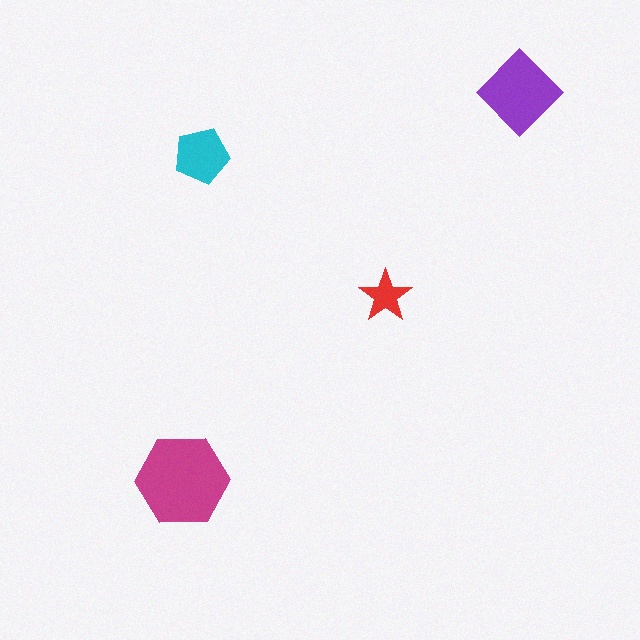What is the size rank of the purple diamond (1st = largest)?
2nd.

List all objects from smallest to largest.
The red star, the cyan pentagon, the purple diamond, the magenta hexagon.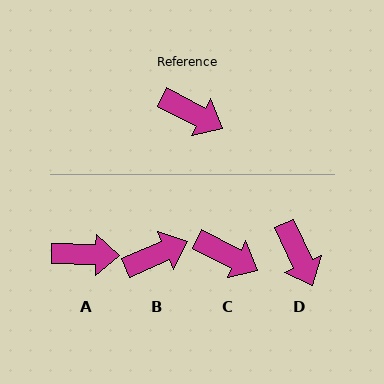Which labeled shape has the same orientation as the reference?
C.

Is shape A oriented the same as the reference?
No, it is off by about 26 degrees.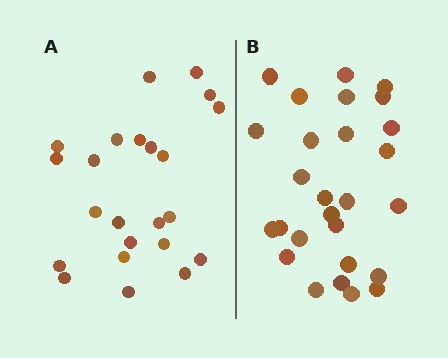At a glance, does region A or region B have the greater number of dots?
Region B (the right region) has more dots.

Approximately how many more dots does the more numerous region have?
Region B has about 4 more dots than region A.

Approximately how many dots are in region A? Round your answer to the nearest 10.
About 20 dots. (The exact count is 23, which rounds to 20.)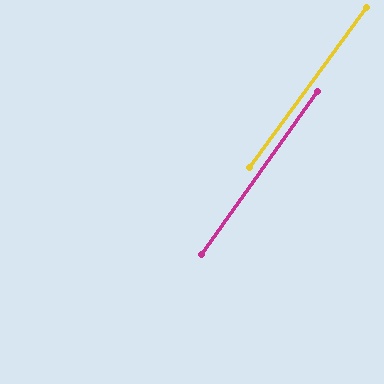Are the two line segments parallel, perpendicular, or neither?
Parallel — their directions differ by only 1.0°.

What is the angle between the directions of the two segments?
Approximately 1 degree.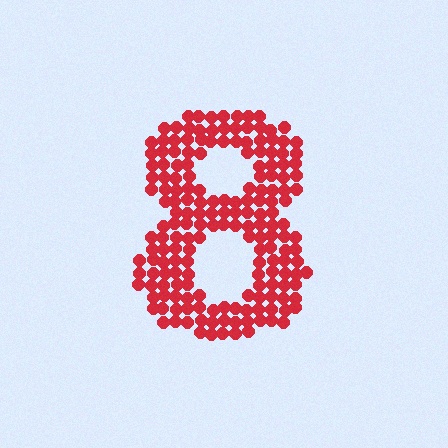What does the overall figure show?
The overall figure shows the digit 8.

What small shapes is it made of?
It is made of small circles.